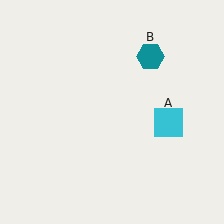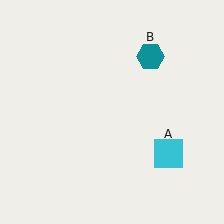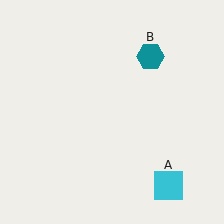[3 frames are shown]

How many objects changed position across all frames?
1 object changed position: cyan square (object A).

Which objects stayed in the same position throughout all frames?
Teal hexagon (object B) remained stationary.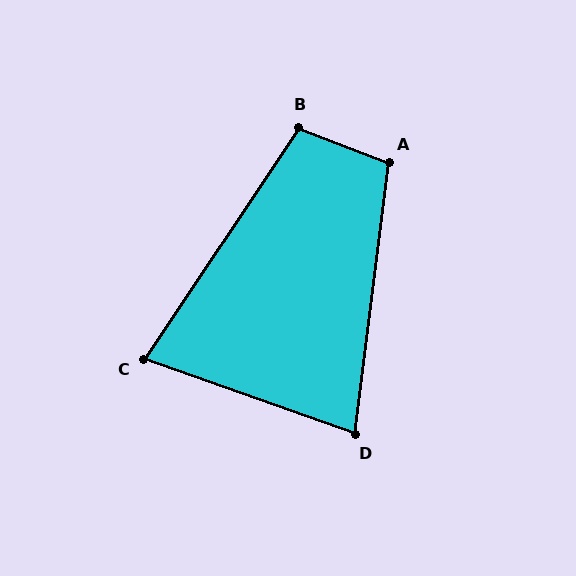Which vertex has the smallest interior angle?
C, at approximately 76 degrees.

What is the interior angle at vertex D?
Approximately 78 degrees (acute).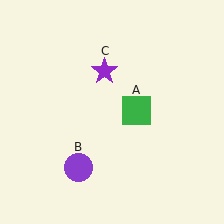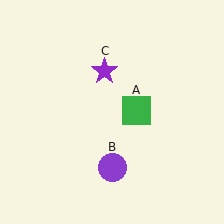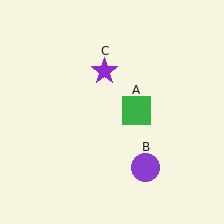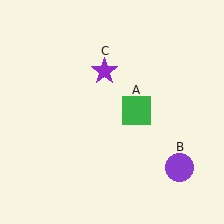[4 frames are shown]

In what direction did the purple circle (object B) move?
The purple circle (object B) moved right.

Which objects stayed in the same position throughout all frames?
Green square (object A) and purple star (object C) remained stationary.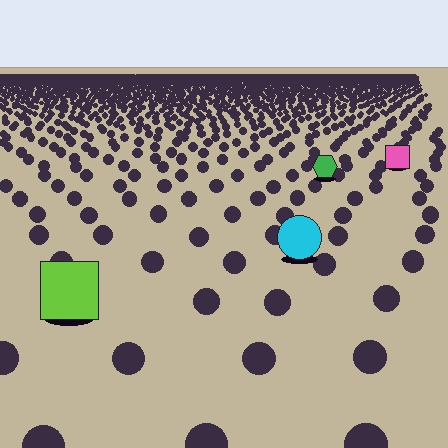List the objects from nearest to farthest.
From nearest to farthest: the lime square, the cyan circle, the green hexagon, the pink square.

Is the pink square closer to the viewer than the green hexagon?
No. The green hexagon is closer — you can tell from the texture gradient: the ground texture is coarser near it.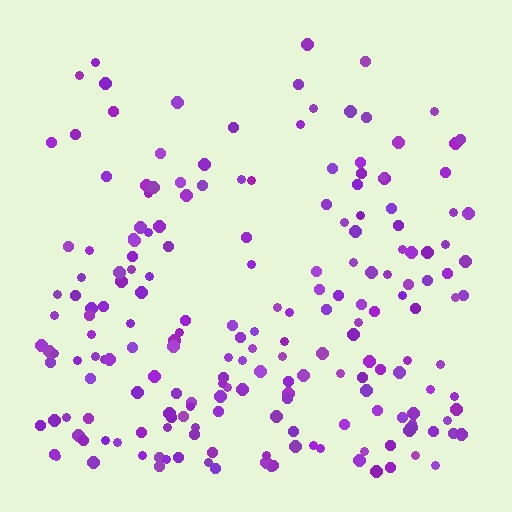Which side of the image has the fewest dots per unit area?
The top.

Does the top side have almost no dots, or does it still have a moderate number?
Still a moderate number, just noticeably fewer than the bottom.